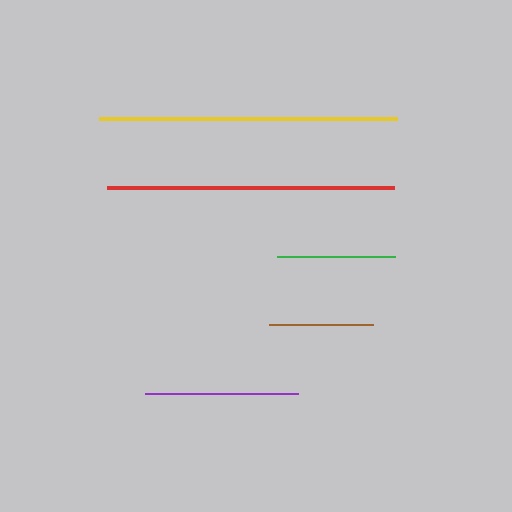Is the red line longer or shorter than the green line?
The red line is longer than the green line.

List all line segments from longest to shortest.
From longest to shortest: yellow, red, purple, green, brown.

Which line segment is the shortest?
The brown line is the shortest at approximately 104 pixels.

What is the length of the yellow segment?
The yellow segment is approximately 297 pixels long.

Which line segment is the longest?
The yellow line is the longest at approximately 297 pixels.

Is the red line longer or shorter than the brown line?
The red line is longer than the brown line.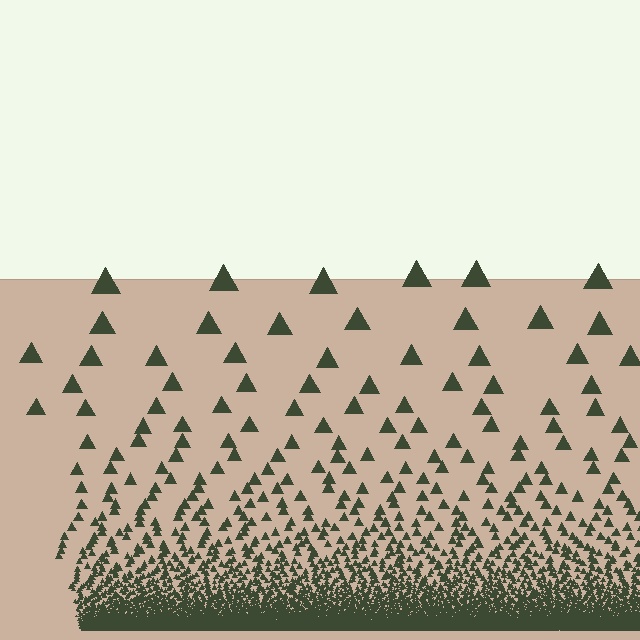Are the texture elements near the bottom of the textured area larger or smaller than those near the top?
Smaller. The gradient is inverted — elements near the bottom are smaller and denser.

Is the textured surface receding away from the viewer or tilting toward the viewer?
The surface appears to tilt toward the viewer. Texture elements get larger and sparser toward the top.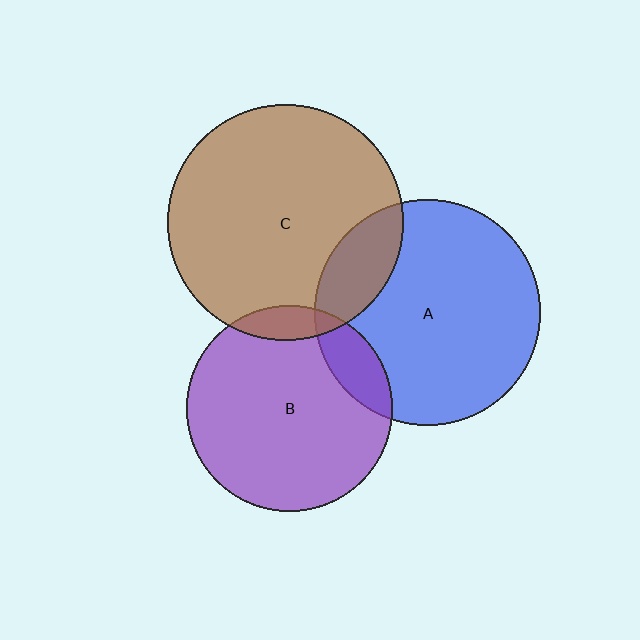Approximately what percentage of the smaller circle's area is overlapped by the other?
Approximately 15%.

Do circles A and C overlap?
Yes.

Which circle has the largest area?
Circle C (brown).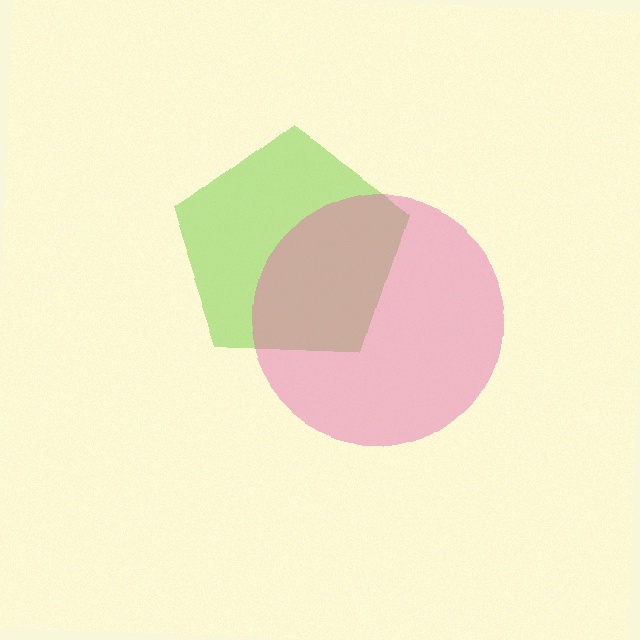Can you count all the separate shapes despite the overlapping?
Yes, there are 2 separate shapes.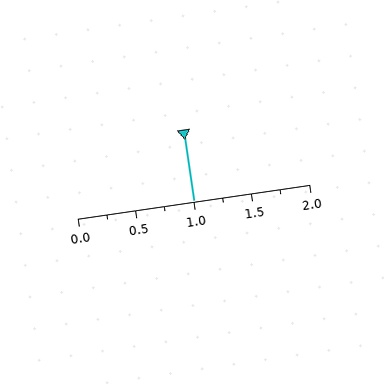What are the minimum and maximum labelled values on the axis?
The axis runs from 0.0 to 2.0.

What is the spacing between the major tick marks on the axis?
The major ticks are spaced 0.5 apart.